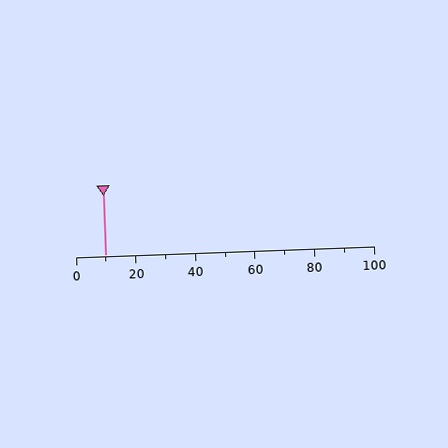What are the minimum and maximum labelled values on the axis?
The axis runs from 0 to 100.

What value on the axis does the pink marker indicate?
The marker indicates approximately 10.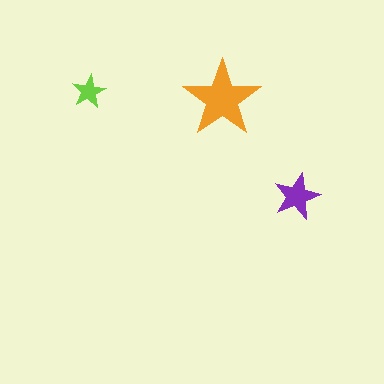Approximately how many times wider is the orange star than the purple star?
About 1.5 times wider.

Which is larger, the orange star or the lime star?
The orange one.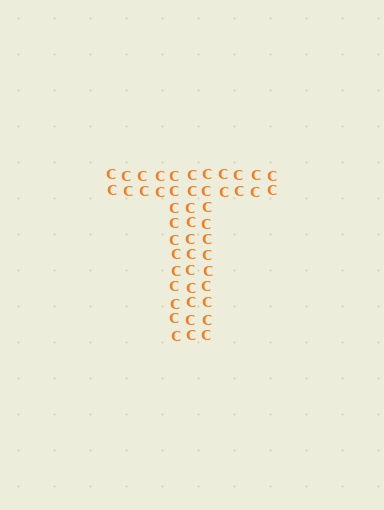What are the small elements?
The small elements are letter C's.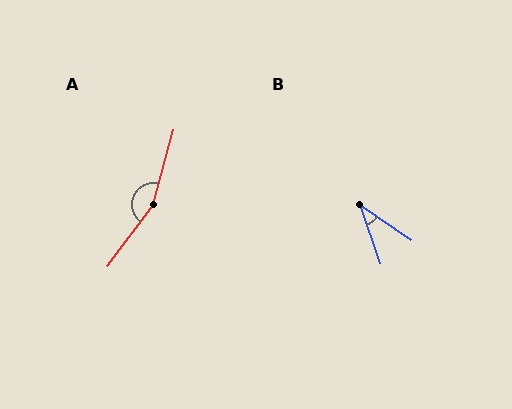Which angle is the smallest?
B, at approximately 36 degrees.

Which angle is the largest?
A, at approximately 158 degrees.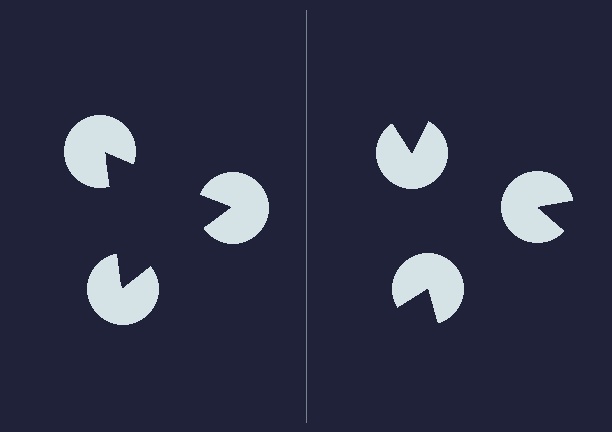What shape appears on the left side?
An illusory triangle.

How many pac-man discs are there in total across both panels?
6 — 3 on each side.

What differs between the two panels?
The pac-man discs are positioned identically on both sides; only the wedge orientations differ. On the left they align to a triangle; on the right they are misaligned.